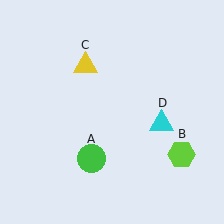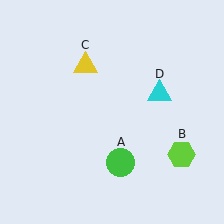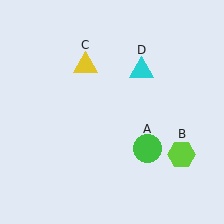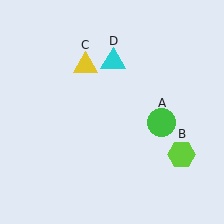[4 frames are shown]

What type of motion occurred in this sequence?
The green circle (object A), cyan triangle (object D) rotated counterclockwise around the center of the scene.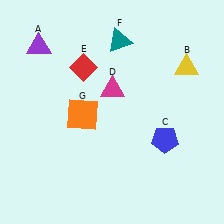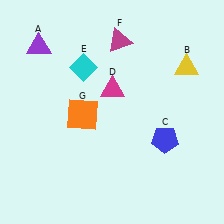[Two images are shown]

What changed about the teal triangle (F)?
In Image 1, F is teal. In Image 2, it changed to magenta.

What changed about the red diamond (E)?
In Image 1, E is red. In Image 2, it changed to cyan.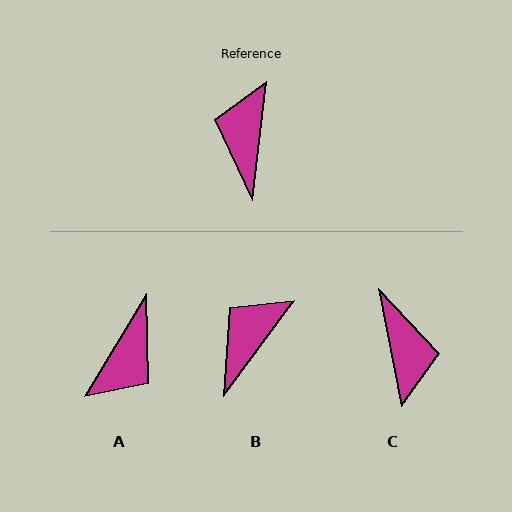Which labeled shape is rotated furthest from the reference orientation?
C, about 162 degrees away.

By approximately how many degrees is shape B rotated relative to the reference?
Approximately 29 degrees clockwise.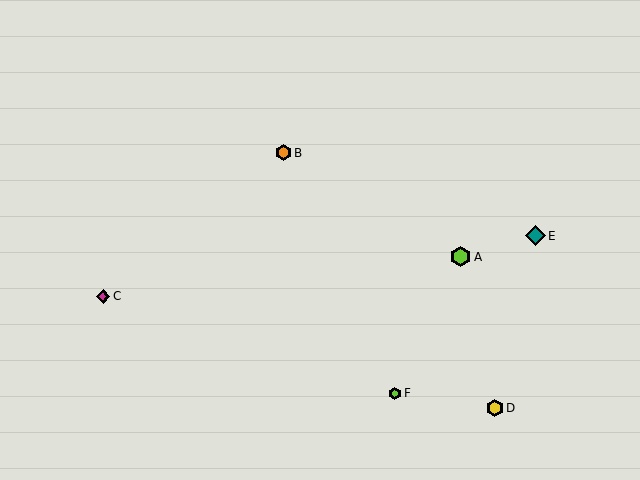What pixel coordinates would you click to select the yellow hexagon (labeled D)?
Click at (495, 408) to select the yellow hexagon D.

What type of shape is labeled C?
Shape C is a magenta diamond.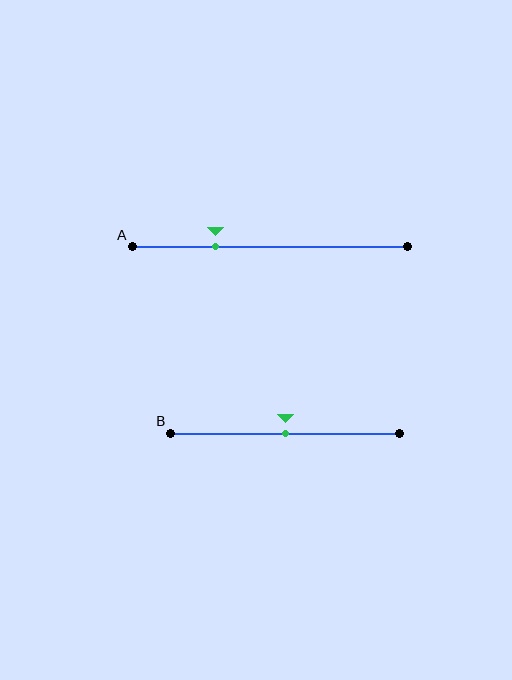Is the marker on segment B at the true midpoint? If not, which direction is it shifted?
Yes, the marker on segment B is at the true midpoint.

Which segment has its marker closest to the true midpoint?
Segment B has its marker closest to the true midpoint.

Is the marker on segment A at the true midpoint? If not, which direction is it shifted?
No, the marker on segment A is shifted to the left by about 20% of the segment length.